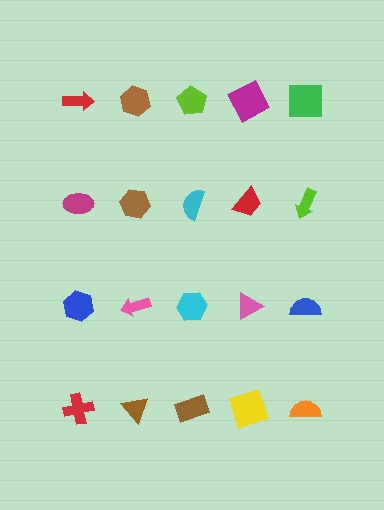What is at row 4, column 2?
A brown triangle.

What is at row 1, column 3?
A lime pentagon.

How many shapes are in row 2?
5 shapes.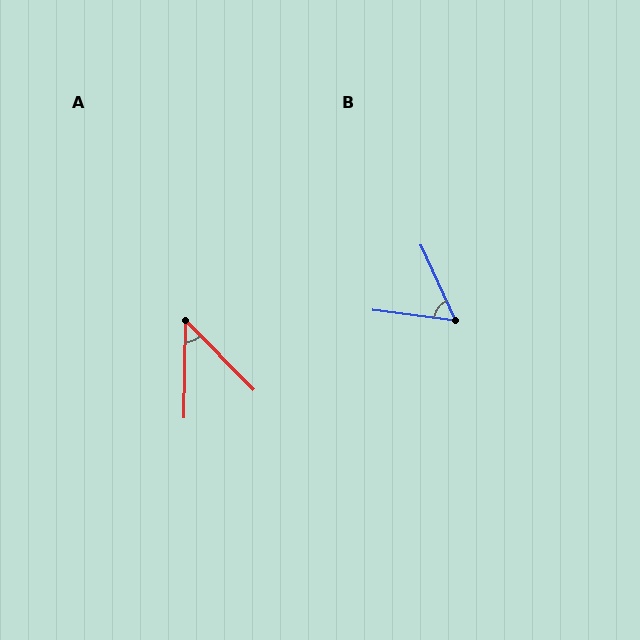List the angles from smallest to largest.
A (45°), B (59°).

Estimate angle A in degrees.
Approximately 45 degrees.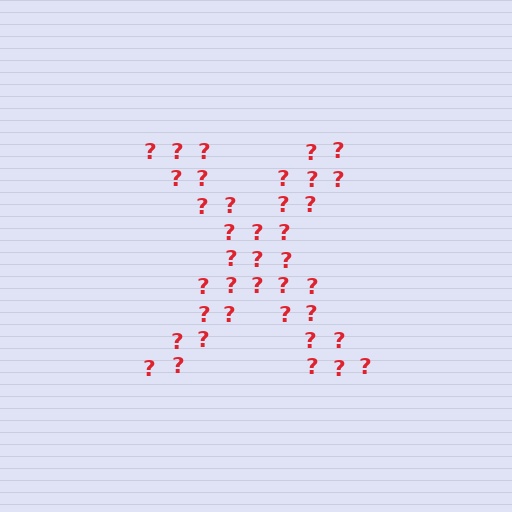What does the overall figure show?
The overall figure shows the letter X.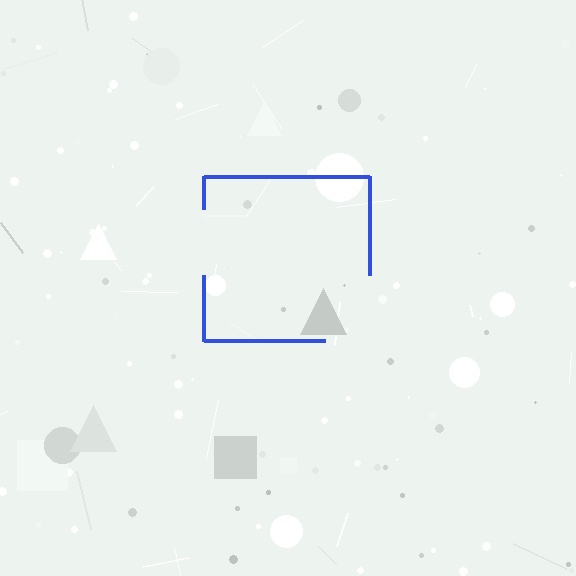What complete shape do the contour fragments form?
The contour fragments form a square.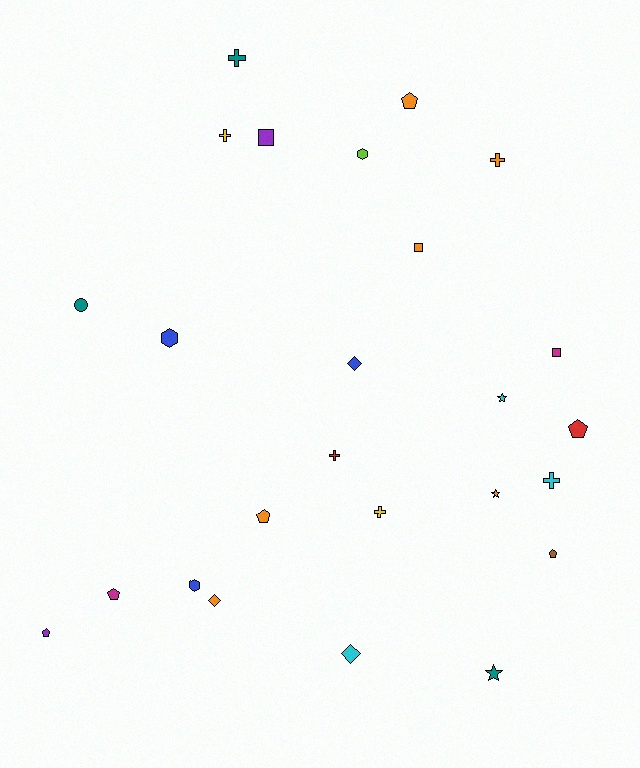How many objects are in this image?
There are 25 objects.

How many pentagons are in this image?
There are 6 pentagons.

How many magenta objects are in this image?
There are 2 magenta objects.